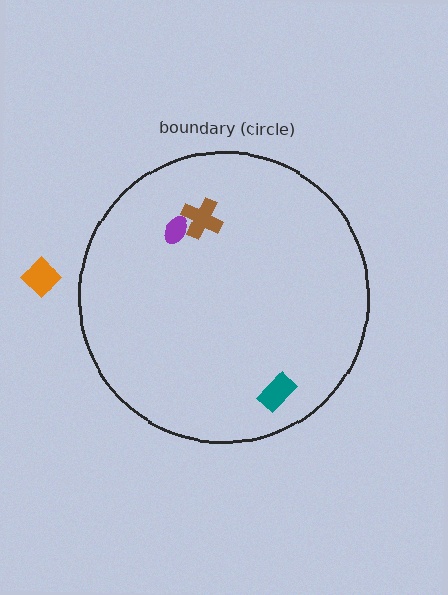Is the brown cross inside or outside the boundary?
Inside.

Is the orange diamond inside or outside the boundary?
Outside.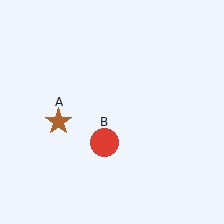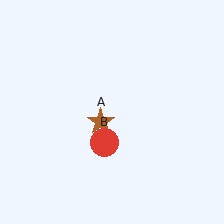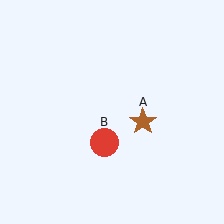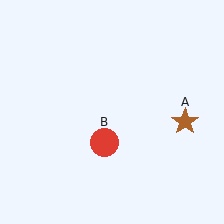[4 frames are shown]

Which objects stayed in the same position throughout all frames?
Red circle (object B) remained stationary.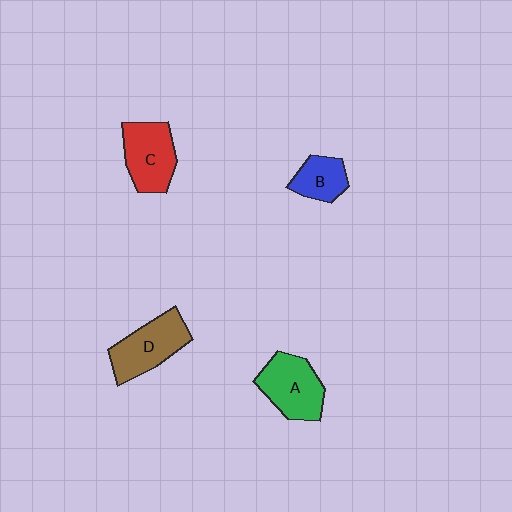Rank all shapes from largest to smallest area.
From largest to smallest: A (green), D (brown), C (red), B (blue).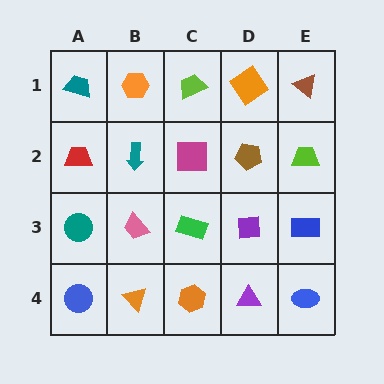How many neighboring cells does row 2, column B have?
4.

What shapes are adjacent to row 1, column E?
A lime trapezoid (row 2, column E), an orange diamond (row 1, column D).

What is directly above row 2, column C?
A lime trapezoid.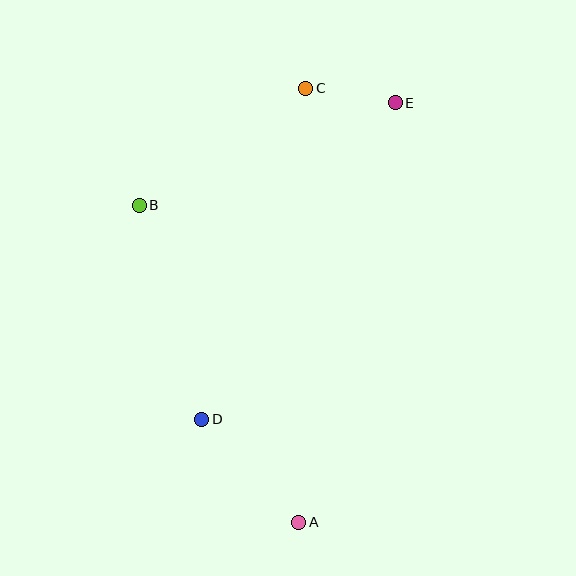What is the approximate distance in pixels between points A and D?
The distance between A and D is approximately 141 pixels.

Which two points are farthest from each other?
Points A and C are farthest from each other.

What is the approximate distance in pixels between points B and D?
The distance between B and D is approximately 223 pixels.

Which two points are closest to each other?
Points C and E are closest to each other.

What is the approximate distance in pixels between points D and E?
The distance between D and E is approximately 371 pixels.